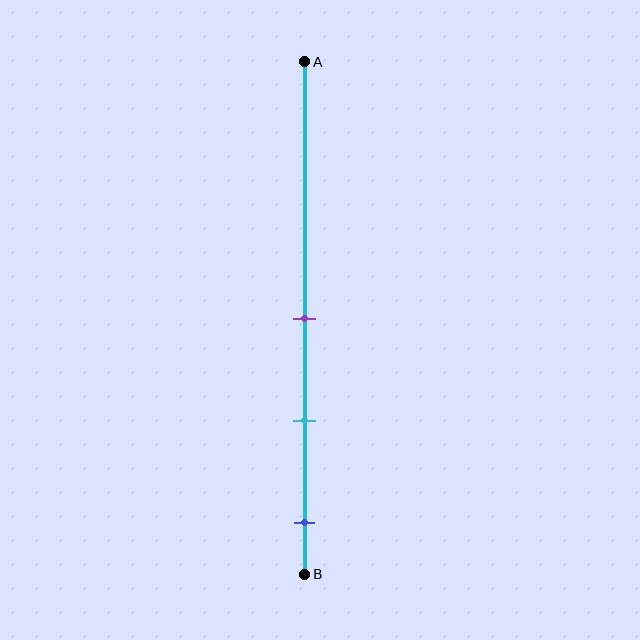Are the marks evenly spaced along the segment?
Yes, the marks are approximately evenly spaced.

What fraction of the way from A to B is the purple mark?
The purple mark is approximately 50% (0.5) of the way from A to B.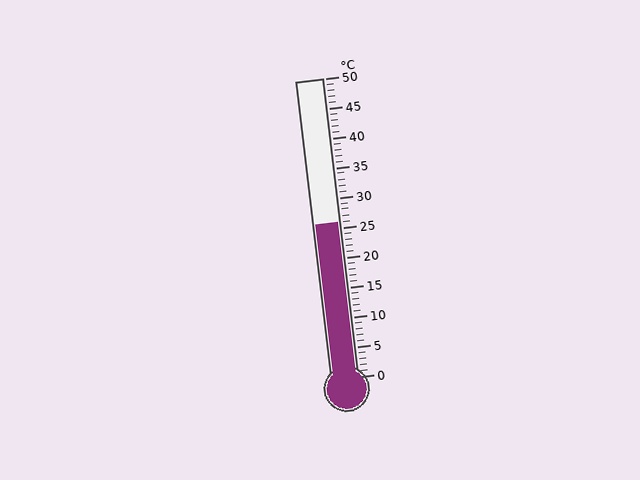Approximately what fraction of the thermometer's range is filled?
The thermometer is filled to approximately 50% of its range.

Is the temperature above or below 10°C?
The temperature is above 10°C.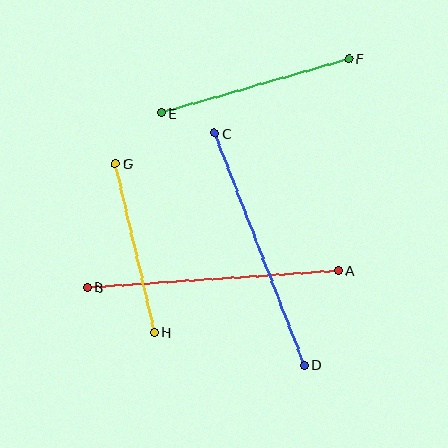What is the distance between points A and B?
The distance is approximately 251 pixels.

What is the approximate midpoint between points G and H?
The midpoint is at approximately (135, 248) pixels.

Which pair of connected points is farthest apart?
Points A and B are farthest apart.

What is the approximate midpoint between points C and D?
The midpoint is at approximately (259, 249) pixels.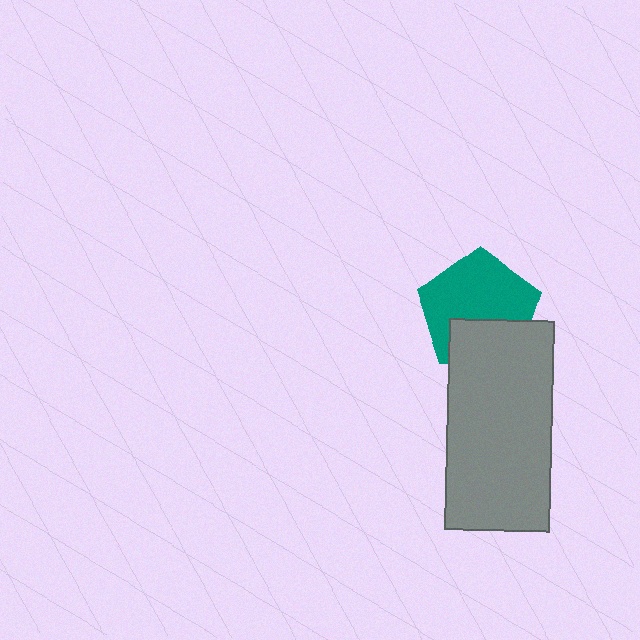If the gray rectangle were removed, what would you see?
You would see the complete teal pentagon.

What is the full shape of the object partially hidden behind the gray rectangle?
The partially hidden object is a teal pentagon.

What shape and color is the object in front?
The object in front is a gray rectangle.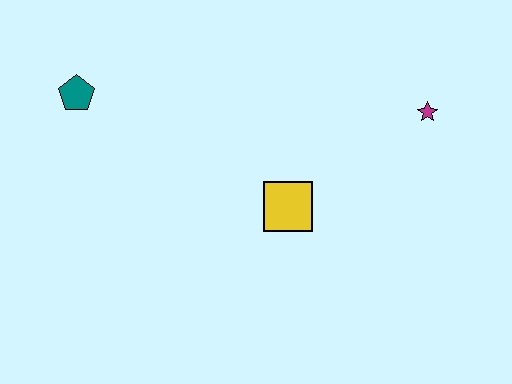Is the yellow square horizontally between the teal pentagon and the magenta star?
Yes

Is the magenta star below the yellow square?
No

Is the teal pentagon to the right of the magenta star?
No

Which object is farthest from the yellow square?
The teal pentagon is farthest from the yellow square.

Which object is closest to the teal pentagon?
The yellow square is closest to the teal pentagon.